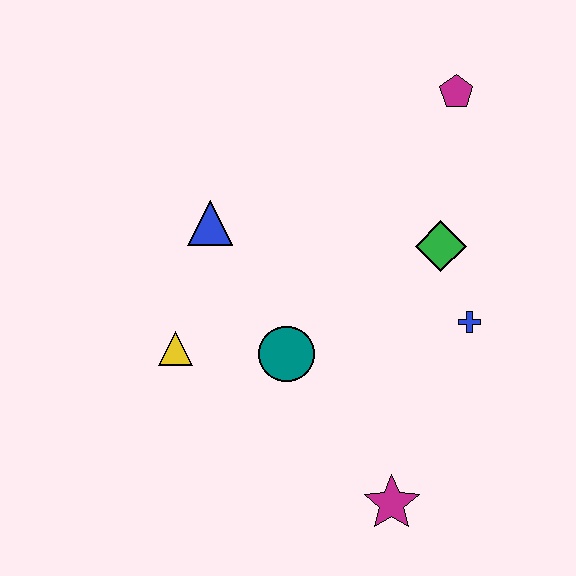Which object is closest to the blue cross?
The green diamond is closest to the blue cross.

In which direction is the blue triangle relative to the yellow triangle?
The blue triangle is above the yellow triangle.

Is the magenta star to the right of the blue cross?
No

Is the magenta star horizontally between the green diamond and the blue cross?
No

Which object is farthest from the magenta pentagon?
The magenta star is farthest from the magenta pentagon.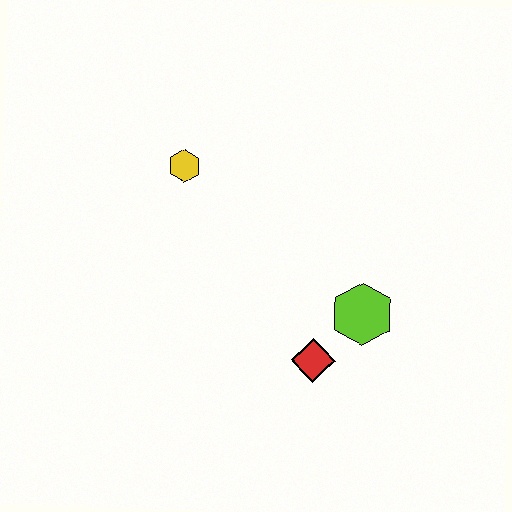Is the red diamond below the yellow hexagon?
Yes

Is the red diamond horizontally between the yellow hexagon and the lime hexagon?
Yes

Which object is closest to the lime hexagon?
The red diamond is closest to the lime hexagon.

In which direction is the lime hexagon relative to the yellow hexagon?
The lime hexagon is to the right of the yellow hexagon.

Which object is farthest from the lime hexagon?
The yellow hexagon is farthest from the lime hexagon.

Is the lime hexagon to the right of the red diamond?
Yes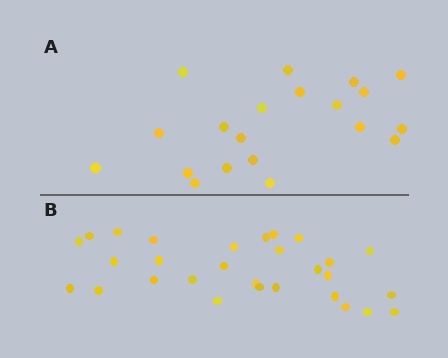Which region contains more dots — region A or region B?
Region B (the bottom region) has more dots.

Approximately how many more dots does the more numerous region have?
Region B has roughly 8 or so more dots than region A.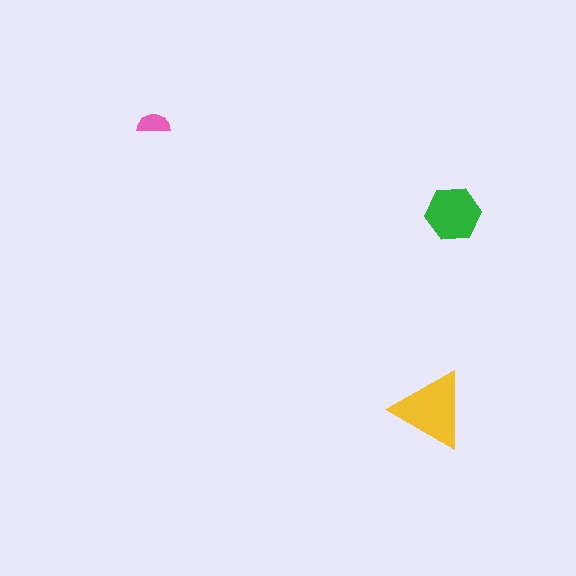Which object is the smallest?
The pink semicircle.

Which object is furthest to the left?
The pink semicircle is leftmost.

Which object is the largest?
The yellow triangle.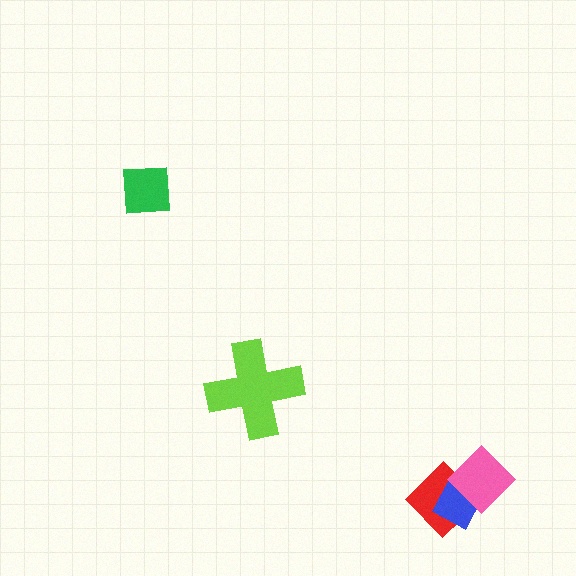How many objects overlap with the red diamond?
2 objects overlap with the red diamond.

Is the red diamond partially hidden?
Yes, it is partially covered by another shape.